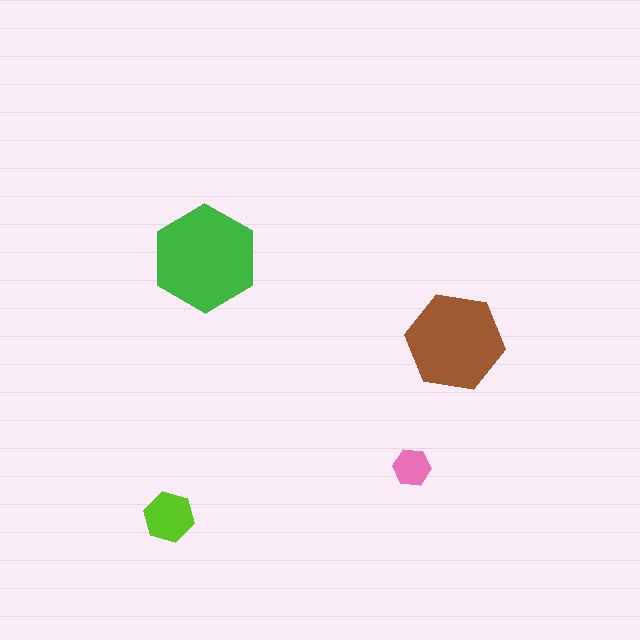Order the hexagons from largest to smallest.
the green one, the brown one, the lime one, the pink one.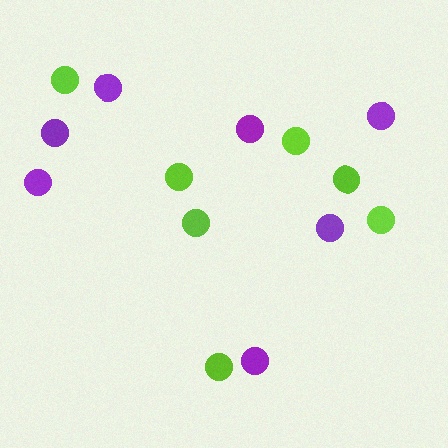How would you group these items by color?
There are 2 groups: one group of purple circles (7) and one group of lime circles (7).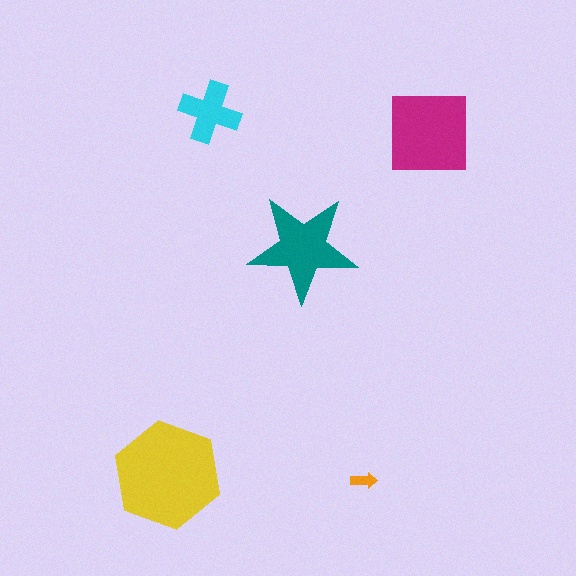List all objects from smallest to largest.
The orange arrow, the cyan cross, the teal star, the magenta square, the yellow hexagon.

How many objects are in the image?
There are 5 objects in the image.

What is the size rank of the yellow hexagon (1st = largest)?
1st.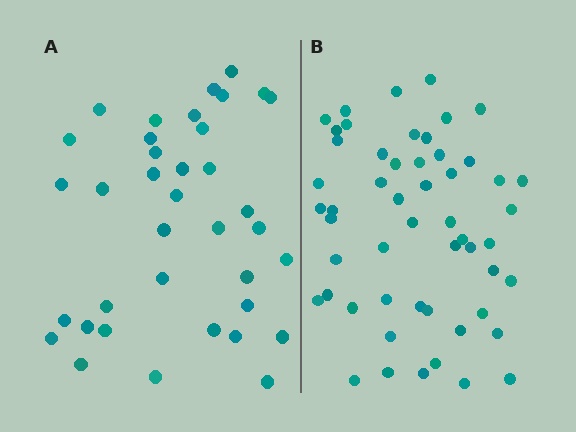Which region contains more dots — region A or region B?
Region B (the right region) has more dots.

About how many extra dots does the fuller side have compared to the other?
Region B has approximately 15 more dots than region A.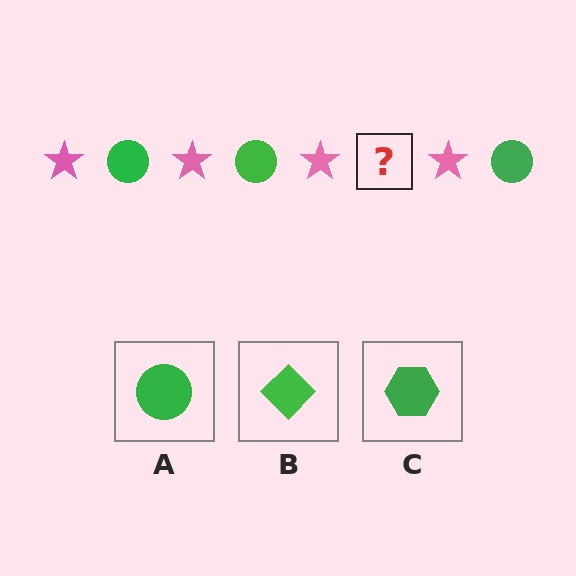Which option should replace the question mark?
Option A.